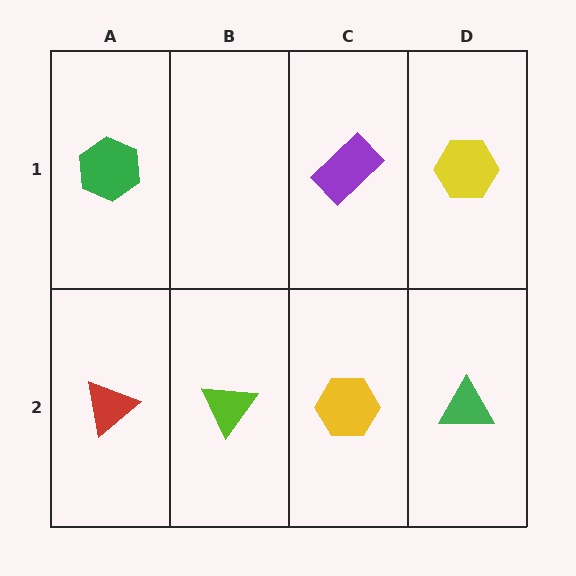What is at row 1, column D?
A yellow hexagon.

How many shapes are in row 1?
3 shapes.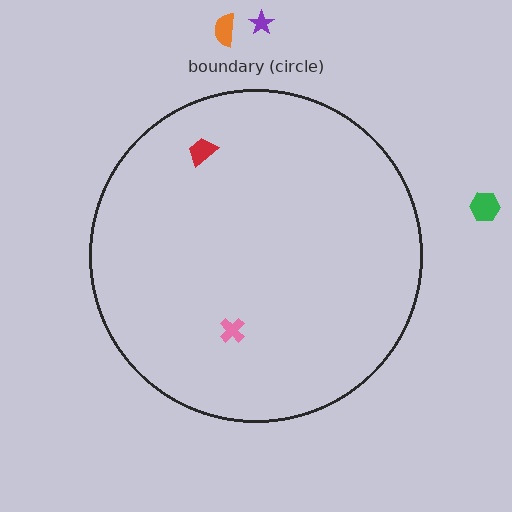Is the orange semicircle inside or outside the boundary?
Outside.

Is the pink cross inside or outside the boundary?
Inside.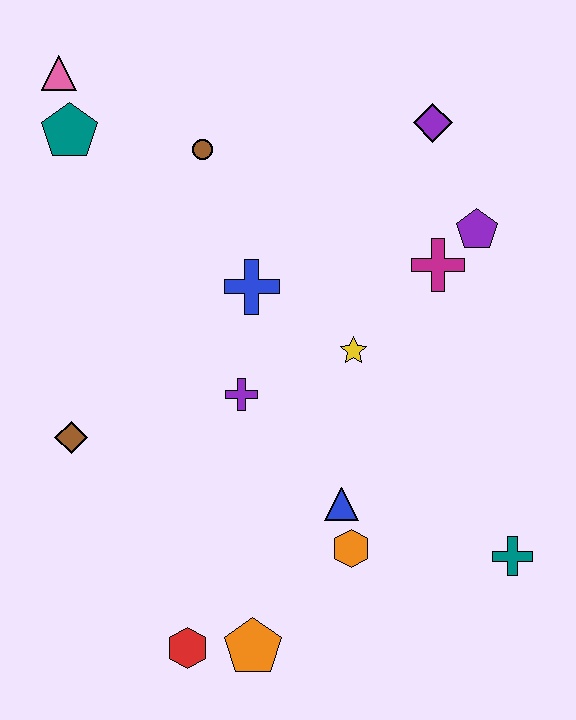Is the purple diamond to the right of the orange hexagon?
Yes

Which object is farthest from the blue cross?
The teal cross is farthest from the blue cross.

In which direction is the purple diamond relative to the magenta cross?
The purple diamond is above the magenta cross.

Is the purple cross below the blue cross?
Yes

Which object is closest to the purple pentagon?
The magenta cross is closest to the purple pentagon.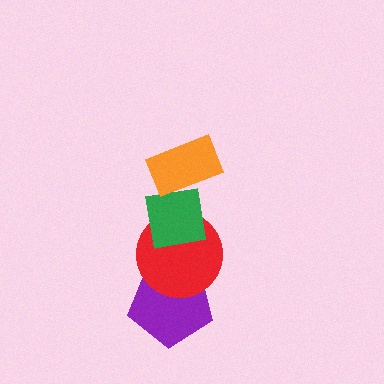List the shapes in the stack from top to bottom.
From top to bottom: the orange rectangle, the green square, the red circle, the purple pentagon.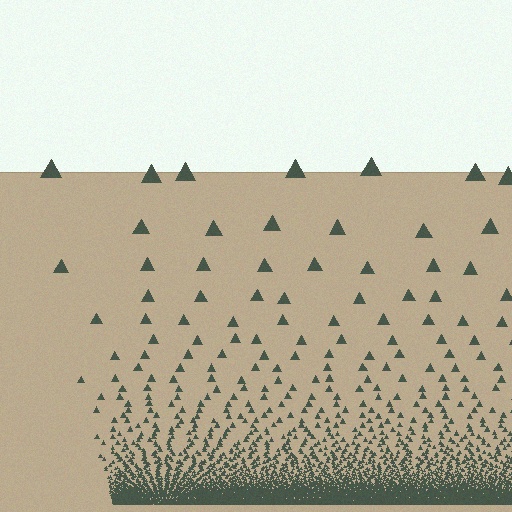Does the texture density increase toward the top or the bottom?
Density increases toward the bottom.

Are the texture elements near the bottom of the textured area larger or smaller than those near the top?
Smaller. The gradient is inverted — elements near the bottom are smaller and denser.